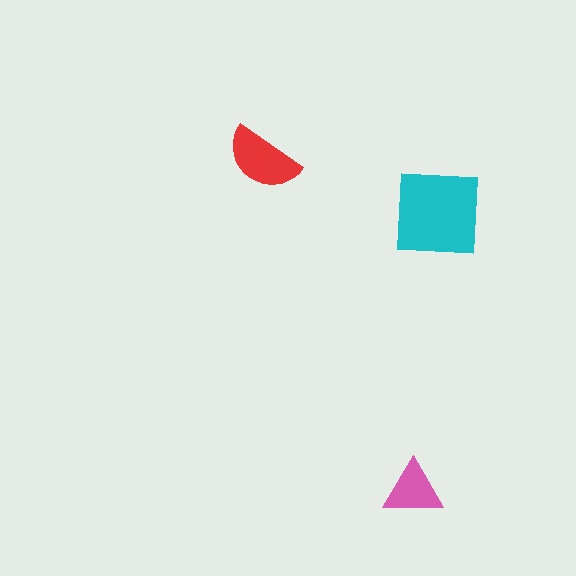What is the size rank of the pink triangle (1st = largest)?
3rd.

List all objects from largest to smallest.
The cyan square, the red semicircle, the pink triangle.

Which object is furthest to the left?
The red semicircle is leftmost.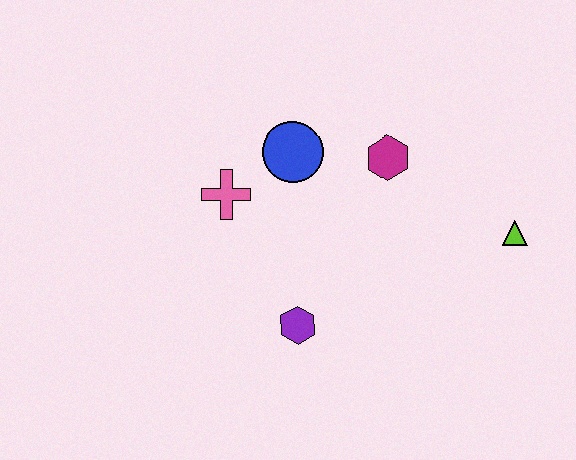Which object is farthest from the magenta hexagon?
The purple hexagon is farthest from the magenta hexagon.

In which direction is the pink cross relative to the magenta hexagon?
The pink cross is to the left of the magenta hexagon.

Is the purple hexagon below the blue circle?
Yes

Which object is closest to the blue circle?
The pink cross is closest to the blue circle.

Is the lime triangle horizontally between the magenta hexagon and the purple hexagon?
No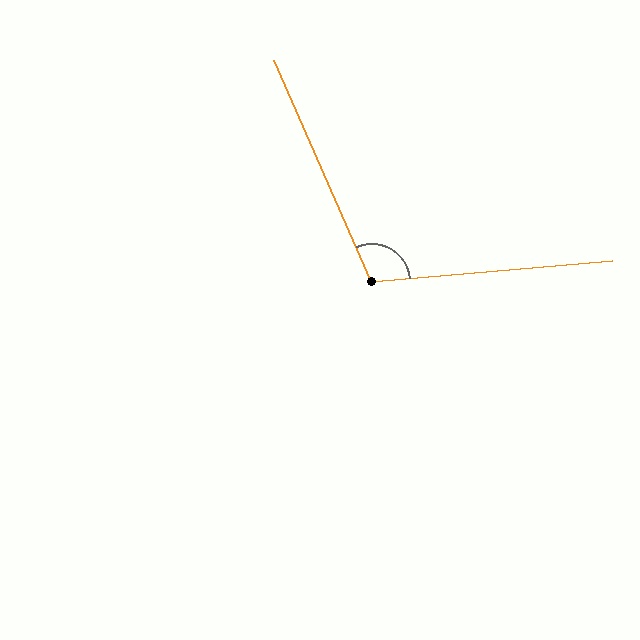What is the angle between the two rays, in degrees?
Approximately 109 degrees.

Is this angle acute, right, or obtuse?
It is obtuse.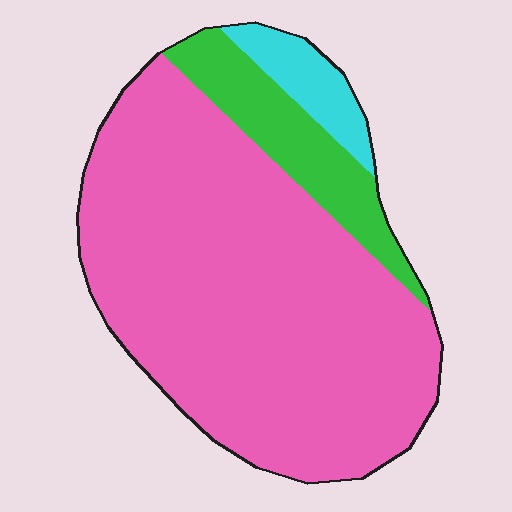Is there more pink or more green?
Pink.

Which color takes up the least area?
Cyan, at roughly 5%.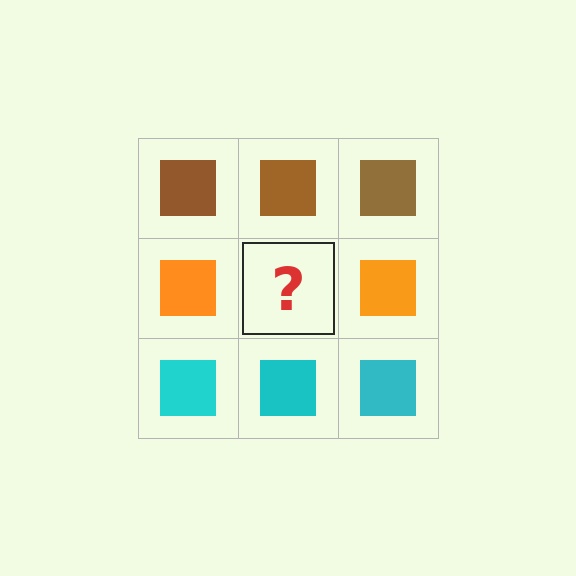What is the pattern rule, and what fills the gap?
The rule is that each row has a consistent color. The gap should be filled with an orange square.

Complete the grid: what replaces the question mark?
The question mark should be replaced with an orange square.